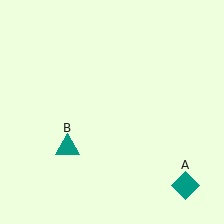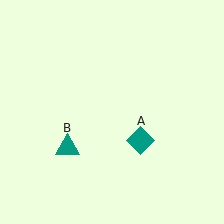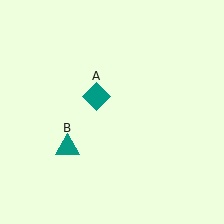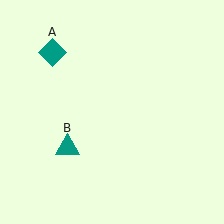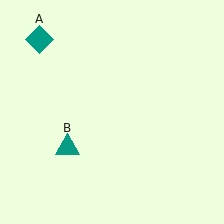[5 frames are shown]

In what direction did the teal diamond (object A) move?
The teal diamond (object A) moved up and to the left.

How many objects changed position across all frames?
1 object changed position: teal diamond (object A).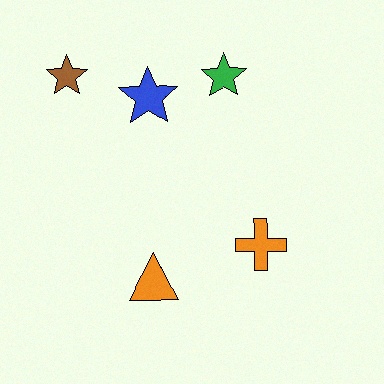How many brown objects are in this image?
There is 1 brown object.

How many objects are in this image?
There are 5 objects.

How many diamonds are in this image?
There are no diamonds.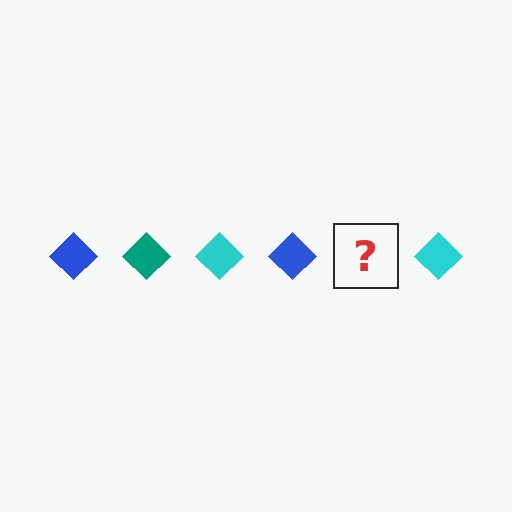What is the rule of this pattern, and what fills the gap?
The rule is that the pattern cycles through blue, teal, cyan diamonds. The gap should be filled with a teal diamond.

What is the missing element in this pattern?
The missing element is a teal diamond.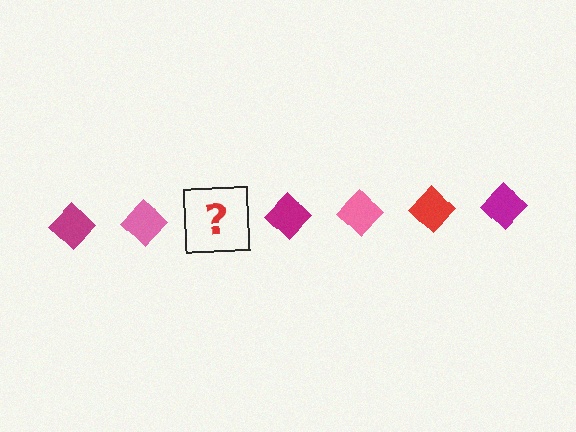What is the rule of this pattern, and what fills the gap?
The rule is that the pattern cycles through magenta, pink, red diamonds. The gap should be filled with a red diamond.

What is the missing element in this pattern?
The missing element is a red diamond.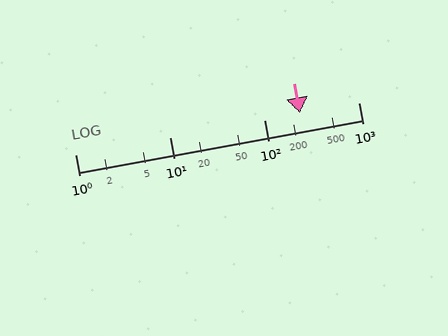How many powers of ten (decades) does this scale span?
The scale spans 3 decades, from 1 to 1000.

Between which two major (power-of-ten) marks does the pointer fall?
The pointer is between 100 and 1000.